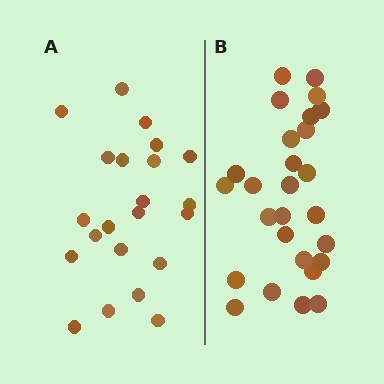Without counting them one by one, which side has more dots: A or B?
Region B (the right region) has more dots.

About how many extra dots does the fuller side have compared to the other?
Region B has about 5 more dots than region A.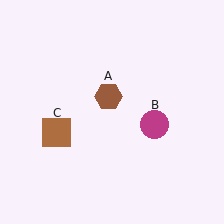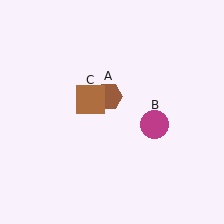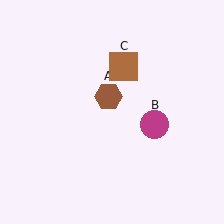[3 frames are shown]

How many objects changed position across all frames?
1 object changed position: brown square (object C).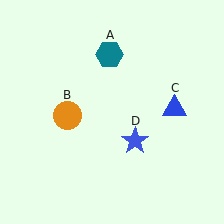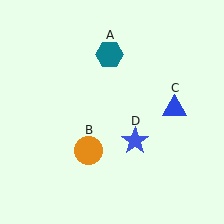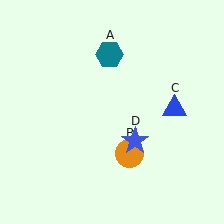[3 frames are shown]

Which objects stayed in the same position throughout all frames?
Teal hexagon (object A) and blue triangle (object C) and blue star (object D) remained stationary.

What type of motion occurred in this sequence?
The orange circle (object B) rotated counterclockwise around the center of the scene.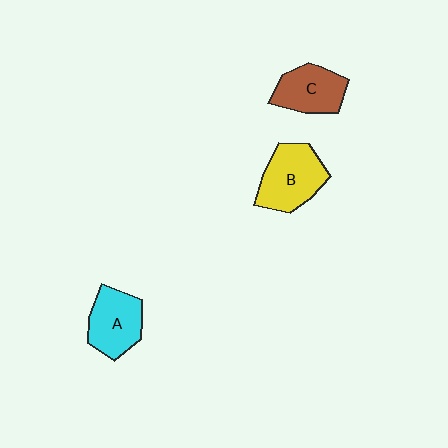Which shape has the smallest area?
Shape C (brown).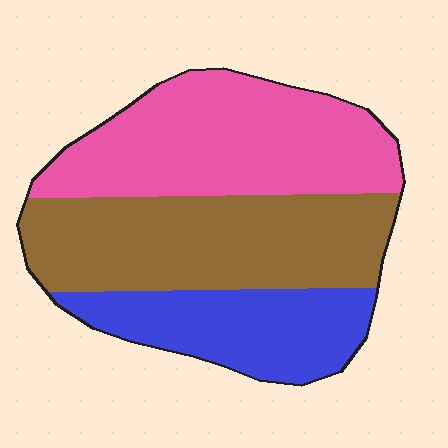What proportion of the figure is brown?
Brown takes up between a third and a half of the figure.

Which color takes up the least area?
Blue, at roughly 25%.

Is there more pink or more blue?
Pink.